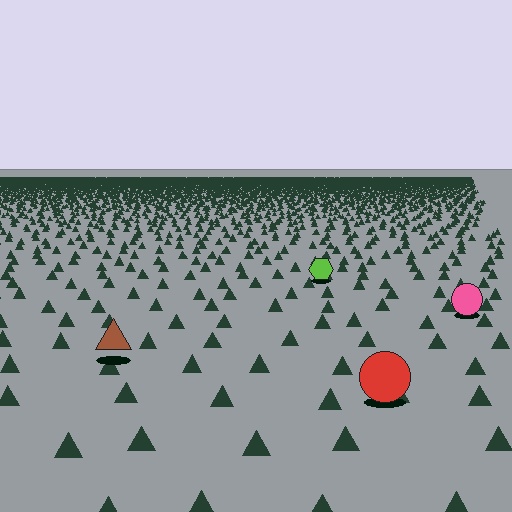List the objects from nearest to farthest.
From nearest to farthest: the red circle, the brown triangle, the pink circle, the lime hexagon.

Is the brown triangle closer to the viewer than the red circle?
No. The red circle is closer — you can tell from the texture gradient: the ground texture is coarser near it.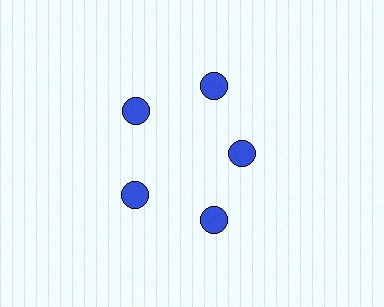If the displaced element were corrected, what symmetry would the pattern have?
It would have 5-fold rotational symmetry — the pattern would map onto itself every 72 degrees.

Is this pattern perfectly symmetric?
No. The 5 blue circles are arranged in a ring, but one element near the 3 o'clock position is pulled inward toward the center, breaking the 5-fold rotational symmetry.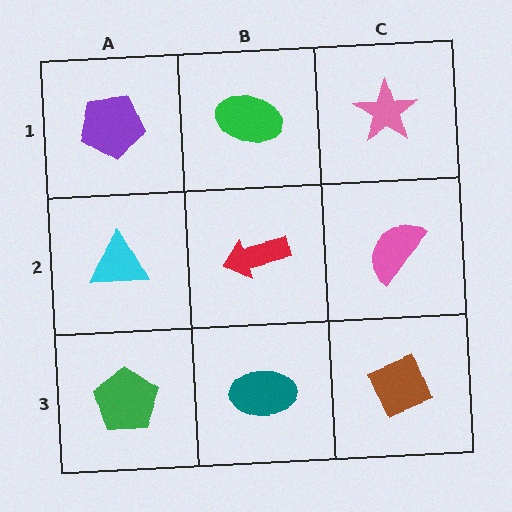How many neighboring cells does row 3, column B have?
3.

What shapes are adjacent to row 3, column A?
A cyan triangle (row 2, column A), a teal ellipse (row 3, column B).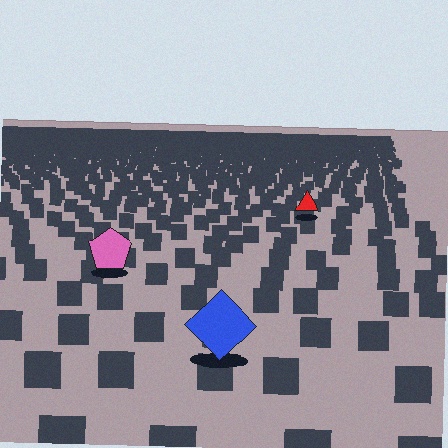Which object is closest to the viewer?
The blue diamond is closest. The texture marks near it are larger and more spread out.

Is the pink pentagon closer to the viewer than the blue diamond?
No. The blue diamond is closer — you can tell from the texture gradient: the ground texture is coarser near it.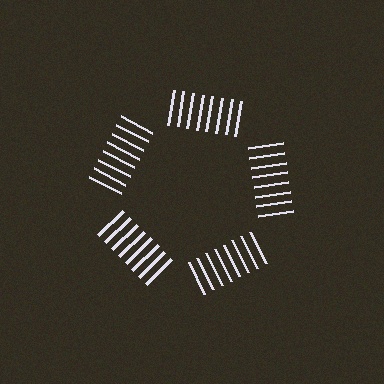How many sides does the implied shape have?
5 sides — the line-ends trace a pentagon.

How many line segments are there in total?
40 — 8 along each of the 5 edges.